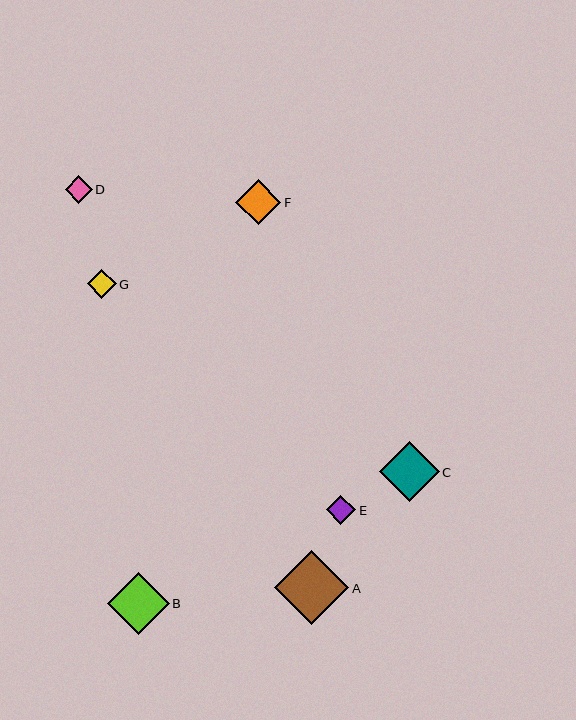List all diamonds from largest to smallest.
From largest to smallest: A, B, C, F, E, G, D.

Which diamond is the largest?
Diamond A is the largest with a size of approximately 74 pixels.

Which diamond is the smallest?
Diamond D is the smallest with a size of approximately 27 pixels.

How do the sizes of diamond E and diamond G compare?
Diamond E and diamond G are approximately the same size.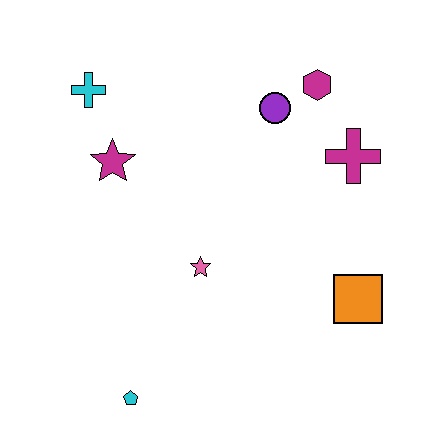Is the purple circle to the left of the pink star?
No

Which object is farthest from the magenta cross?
The cyan pentagon is farthest from the magenta cross.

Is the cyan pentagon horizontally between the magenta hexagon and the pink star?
No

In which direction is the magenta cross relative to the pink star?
The magenta cross is to the right of the pink star.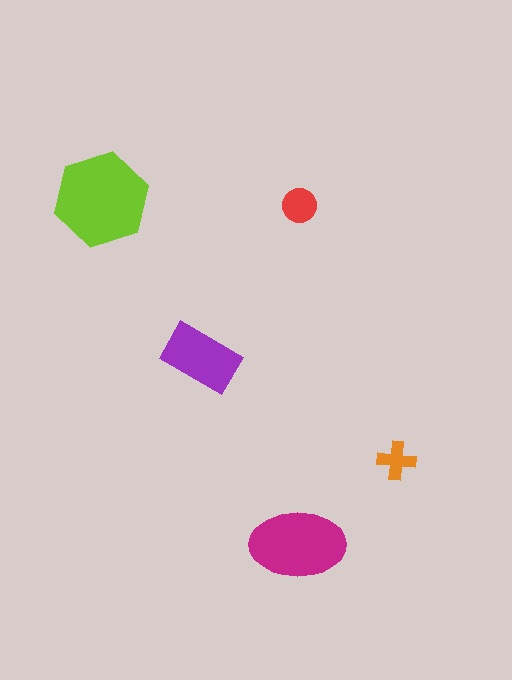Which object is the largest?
The lime hexagon.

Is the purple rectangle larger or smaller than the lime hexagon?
Smaller.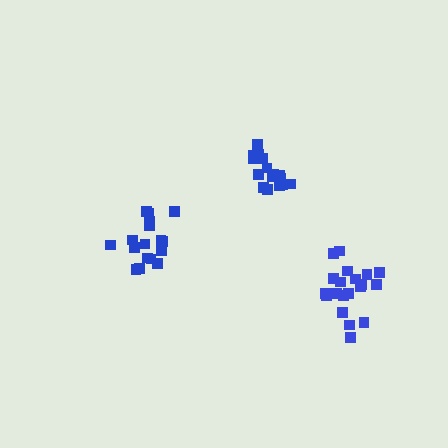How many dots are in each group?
Group 1: 16 dots, Group 2: 20 dots, Group 3: 17 dots (53 total).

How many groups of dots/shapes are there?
There are 3 groups.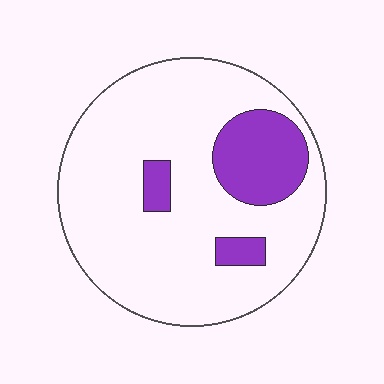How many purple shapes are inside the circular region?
3.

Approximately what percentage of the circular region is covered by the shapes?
Approximately 20%.